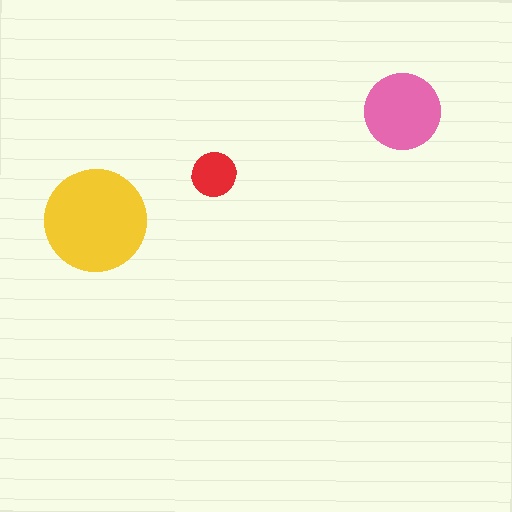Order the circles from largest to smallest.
the yellow one, the pink one, the red one.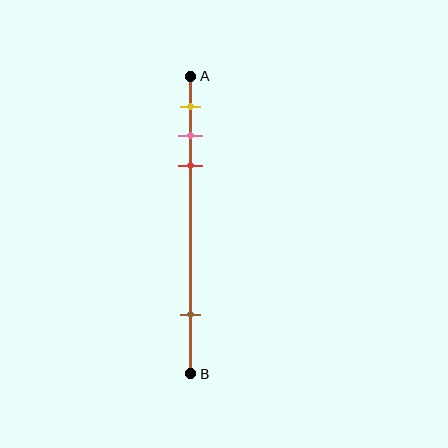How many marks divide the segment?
There are 4 marks dividing the segment.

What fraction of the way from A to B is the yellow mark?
The yellow mark is approximately 10% (0.1) of the way from A to B.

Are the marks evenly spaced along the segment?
No, the marks are not evenly spaced.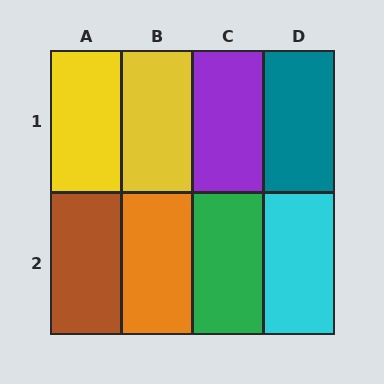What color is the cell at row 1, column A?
Yellow.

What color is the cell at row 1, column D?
Teal.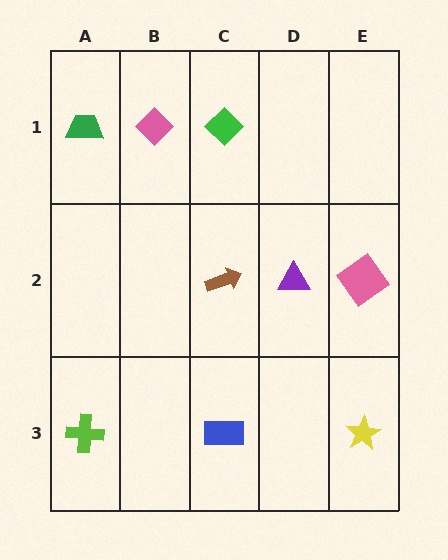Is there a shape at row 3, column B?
No, that cell is empty.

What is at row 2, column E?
A pink diamond.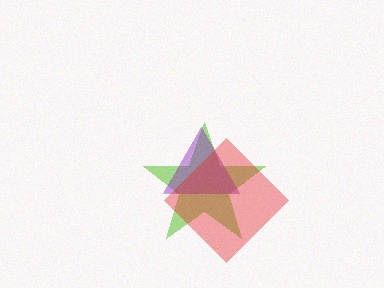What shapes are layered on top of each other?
The layered shapes are: a lime star, a purple triangle, a red diamond.